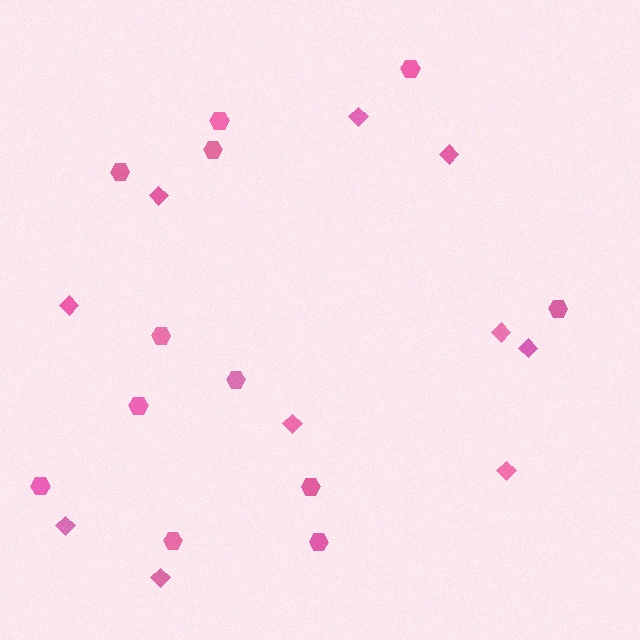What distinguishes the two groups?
There are 2 groups: one group of hexagons (12) and one group of diamonds (10).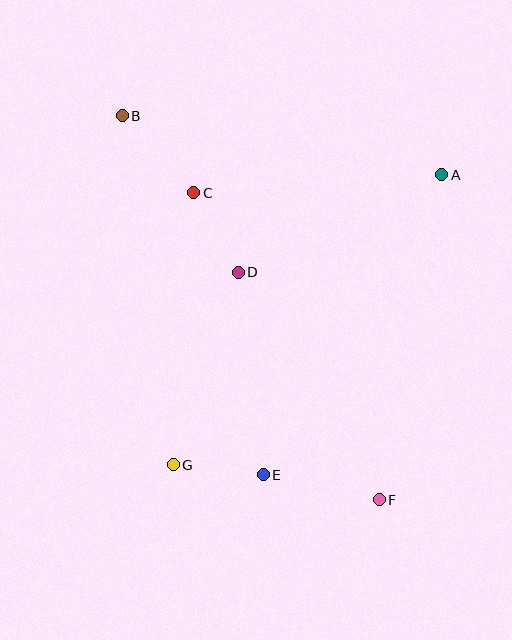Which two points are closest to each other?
Points E and G are closest to each other.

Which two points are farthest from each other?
Points B and F are farthest from each other.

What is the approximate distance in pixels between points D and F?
The distance between D and F is approximately 268 pixels.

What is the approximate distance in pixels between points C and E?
The distance between C and E is approximately 291 pixels.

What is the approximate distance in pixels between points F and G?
The distance between F and G is approximately 209 pixels.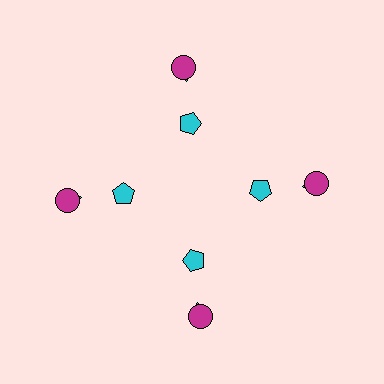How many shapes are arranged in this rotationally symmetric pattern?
There are 12 shapes, arranged in 4 groups of 3.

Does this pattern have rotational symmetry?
Yes, this pattern has 4-fold rotational symmetry. It looks the same after rotating 90 degrees around the center.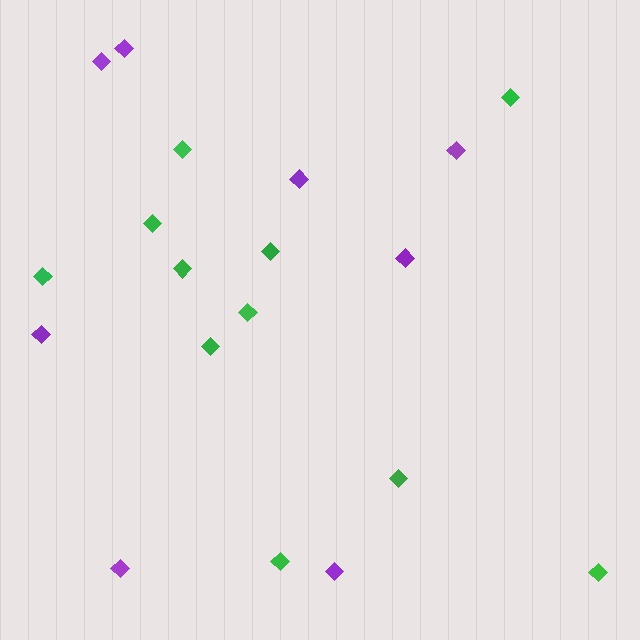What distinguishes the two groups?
There are 2 groups: one group of purple diamonds (8) and one group of green diamonds (11).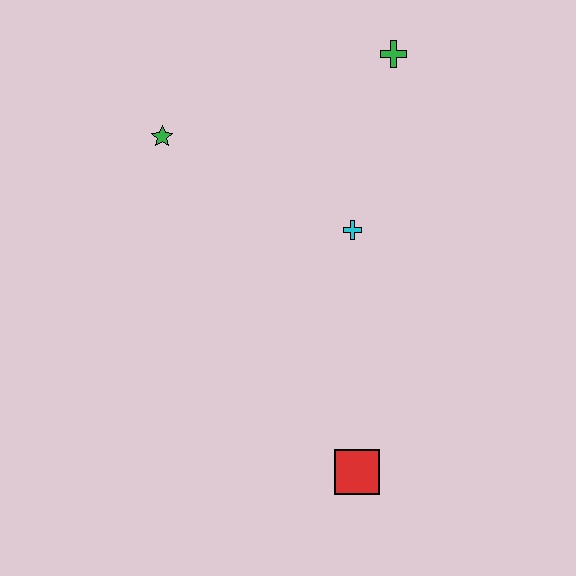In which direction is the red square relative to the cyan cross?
The red square is below the cyan cross.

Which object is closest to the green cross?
The cyan cross is closest to the green cross.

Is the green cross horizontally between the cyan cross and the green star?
No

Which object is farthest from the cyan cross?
The red square is farthest from the cyan cross.